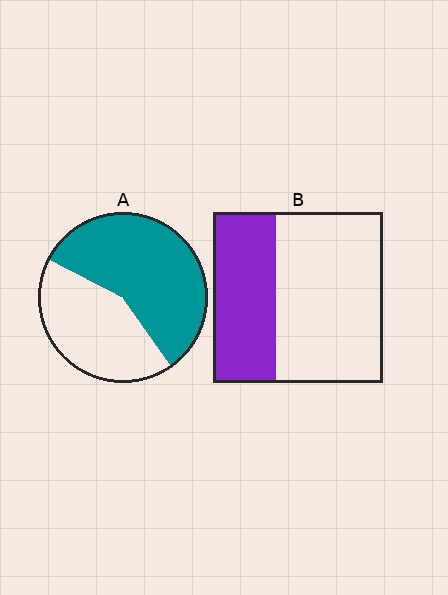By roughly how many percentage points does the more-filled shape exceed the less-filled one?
By roughly 20 percentage points (A over B).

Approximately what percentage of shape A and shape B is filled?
A is approximately 60% and B is approximately 35%.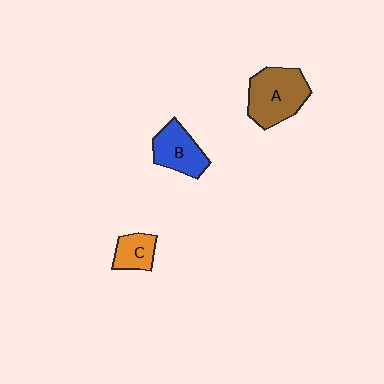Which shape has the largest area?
Shape A (brown).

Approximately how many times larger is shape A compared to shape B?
Approximately 1.4 times.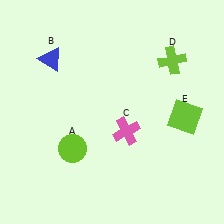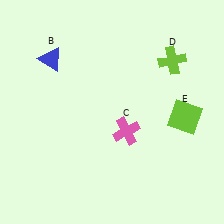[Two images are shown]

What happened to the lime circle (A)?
The lime circle (A) was removed in Image 2. It was in the bottom-left area of Image 1.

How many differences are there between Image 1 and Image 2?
There is 1 difference between the two images.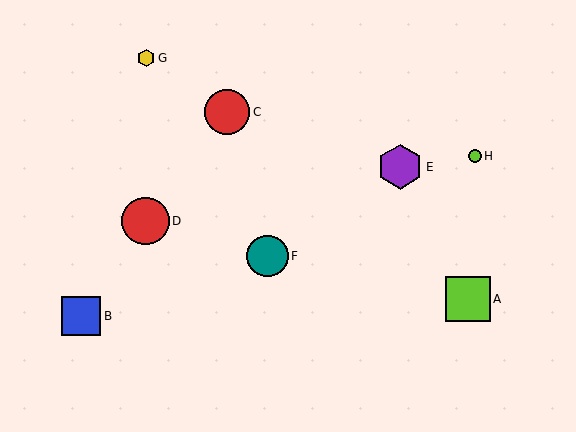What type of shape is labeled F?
Shape F is a teal circle.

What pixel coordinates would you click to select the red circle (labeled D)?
Click at (146, 221) to select the red circle D.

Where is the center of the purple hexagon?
The center of the purple hexagon is at (400, 167).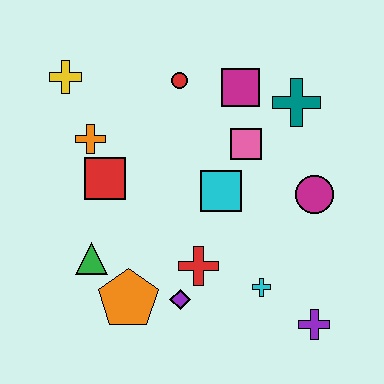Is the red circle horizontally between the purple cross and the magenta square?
No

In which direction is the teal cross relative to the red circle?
The teal cross is to the right of the red circle.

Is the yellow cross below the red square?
No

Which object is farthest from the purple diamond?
The yellow cross is farthest from the purple diamond.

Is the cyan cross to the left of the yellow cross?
No